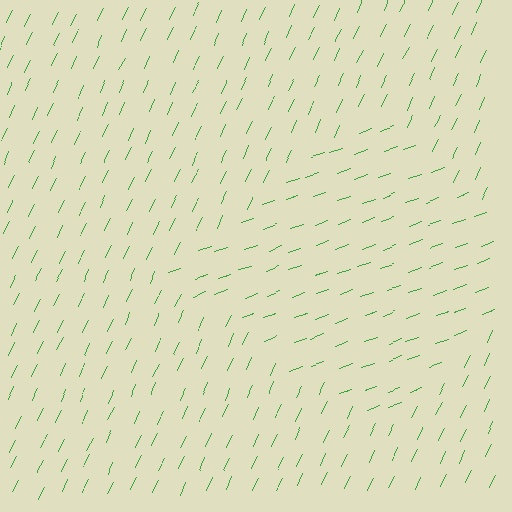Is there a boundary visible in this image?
Yes, there is a texture boundary formed by a change in line orientation.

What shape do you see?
I see a diamond.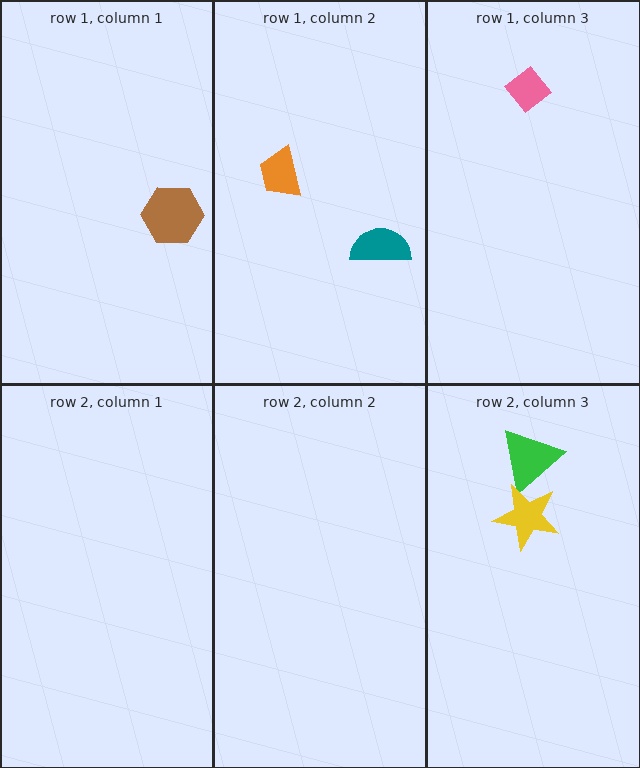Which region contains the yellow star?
The row 2, column 3 region.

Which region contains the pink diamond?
The row 1, column 3 region.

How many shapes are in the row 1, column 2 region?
2.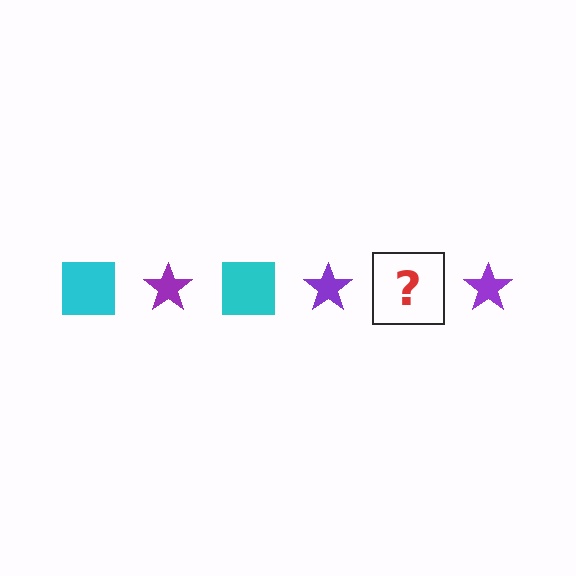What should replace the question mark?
The question mark should be replaced with a cyan square.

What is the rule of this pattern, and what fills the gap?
The rule is that the pattern alternates between cyan square and purple star. The gap should be filled with a cyan square.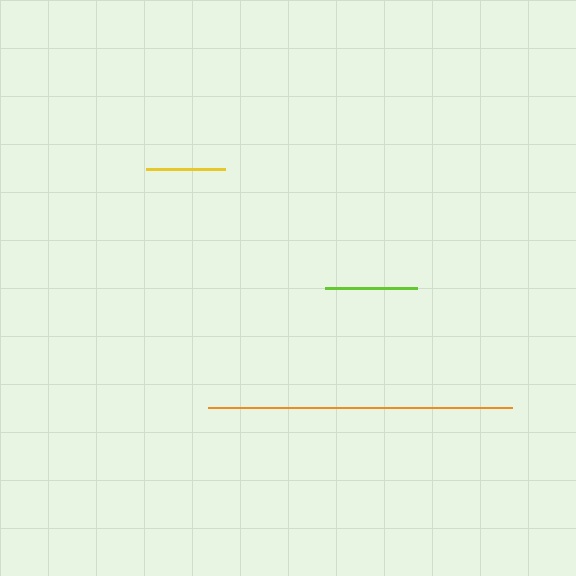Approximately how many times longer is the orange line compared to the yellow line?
The orange line is approximately 3.9 times the length of the yellow line.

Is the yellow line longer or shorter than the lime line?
The lime line is longer than the yellow line.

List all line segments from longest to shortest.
From longest to shortest: orange, lime, yellow.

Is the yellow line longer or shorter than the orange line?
The orange line is longer than the yellow line.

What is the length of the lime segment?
The lime segment is approximately 92 pixels long.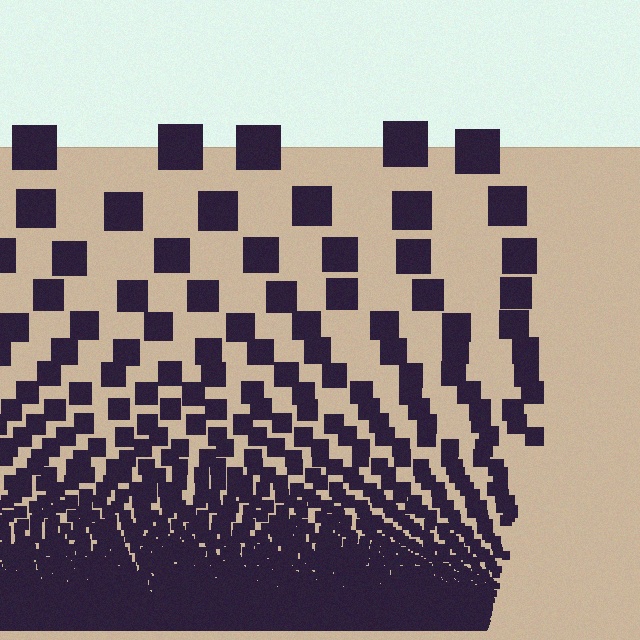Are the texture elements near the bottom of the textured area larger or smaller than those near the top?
Smaller. The gradient is inverted — elements near the bottom are smaller and denser.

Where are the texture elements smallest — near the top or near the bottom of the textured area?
Near the bottom.